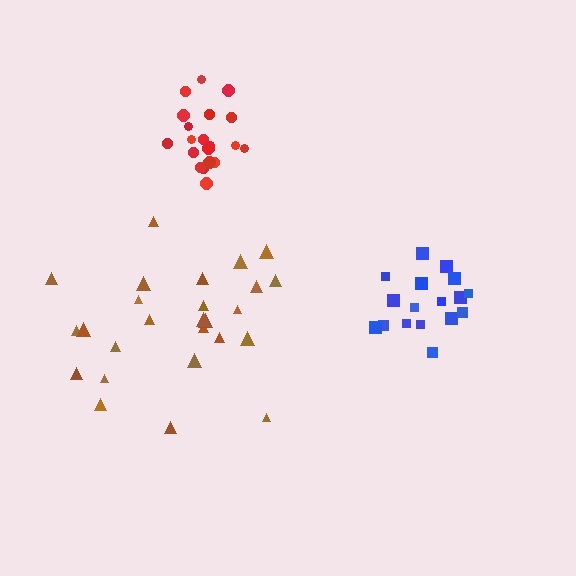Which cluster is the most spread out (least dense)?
Brown.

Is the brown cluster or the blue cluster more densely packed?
Blue.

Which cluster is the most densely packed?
Red.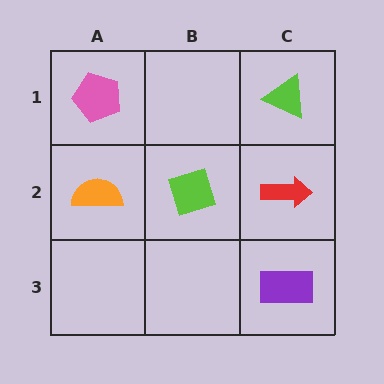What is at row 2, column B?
A lime diamond.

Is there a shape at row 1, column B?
No, that cell is empty.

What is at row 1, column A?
A pink pentagon.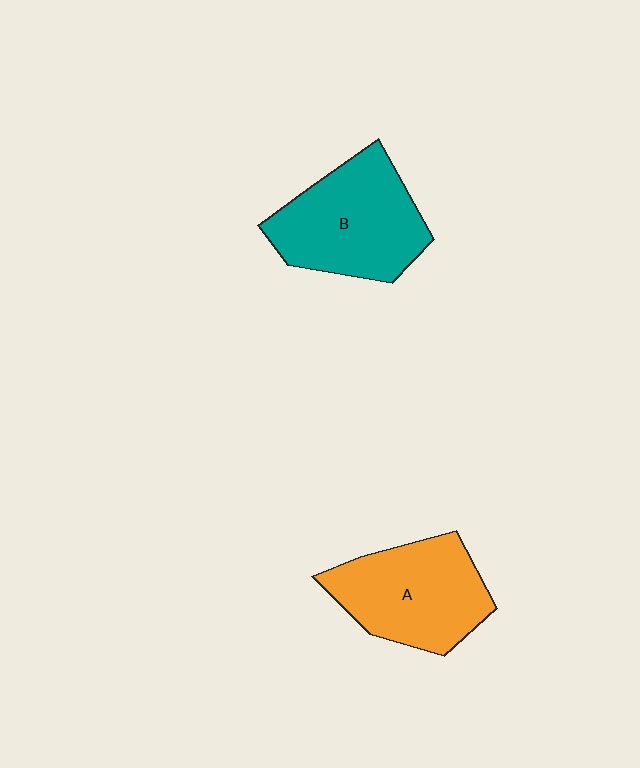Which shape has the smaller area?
Shape A (orange).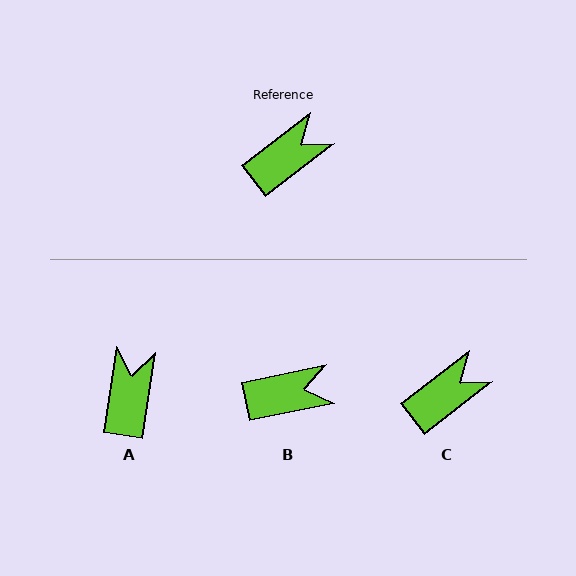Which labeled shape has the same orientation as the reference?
C.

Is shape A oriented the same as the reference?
No, it is off by about 44 degrees.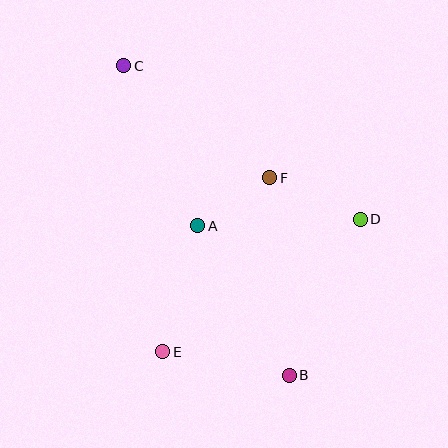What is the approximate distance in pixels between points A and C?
The distance between A and C is approximately 176 pixels.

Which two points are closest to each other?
Points A and F are closest to each other.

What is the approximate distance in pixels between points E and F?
The distance between E and F is approximately 204 pixels.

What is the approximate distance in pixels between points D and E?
The distance between D and E is approximately 238 pixels.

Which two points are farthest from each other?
Points B and C are farthest from each other.